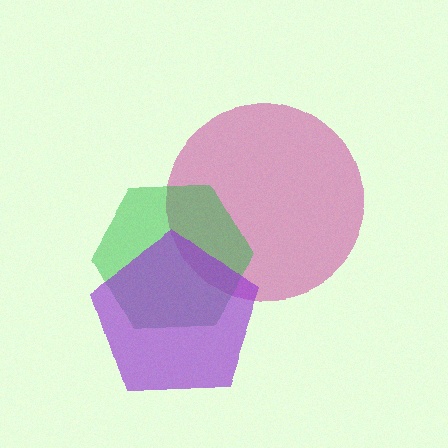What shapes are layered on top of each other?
The layered shapes are: a magenta circle, a green hexagon, a purple pentagon.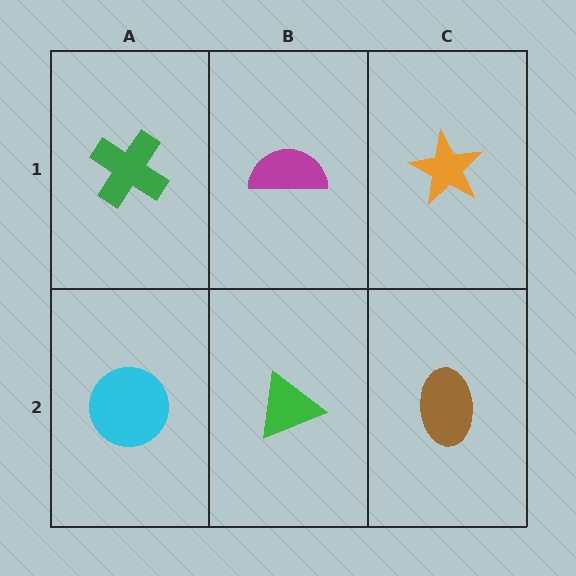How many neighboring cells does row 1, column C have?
2.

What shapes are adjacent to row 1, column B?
A green triangle (row 2, column B), a green cross (row 1, column A), an orange star (row 1, column C).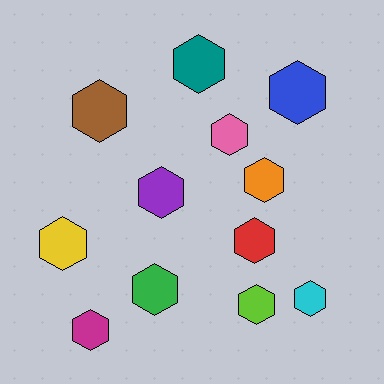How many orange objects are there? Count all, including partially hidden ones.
There is 1 orange object.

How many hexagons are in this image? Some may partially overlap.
There are 12 hexagons.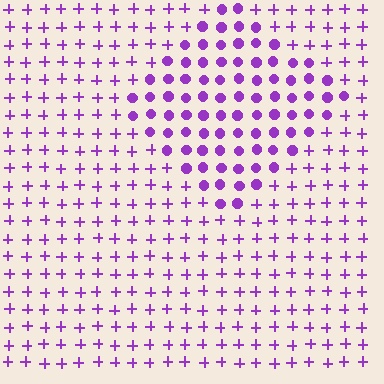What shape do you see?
I see a diamond.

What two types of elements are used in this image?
The image uses circles inside the diamond region and plus signs outside it.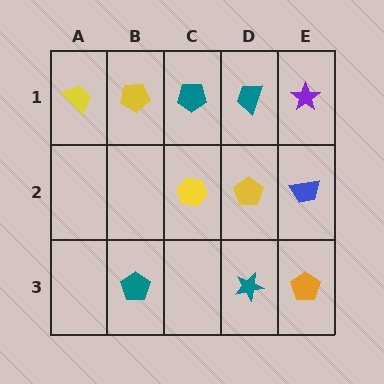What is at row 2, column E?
A blue trapezoid.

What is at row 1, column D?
A teal trapezoid.